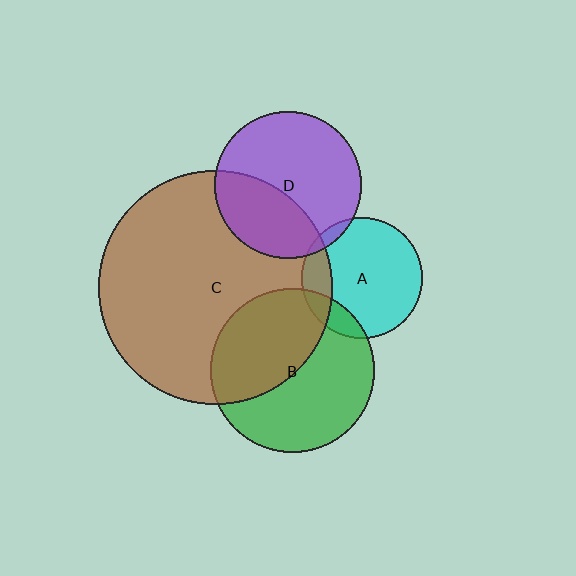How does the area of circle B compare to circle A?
Approximately 1.8 times.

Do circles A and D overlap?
Yes.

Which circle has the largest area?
Circle C (brown).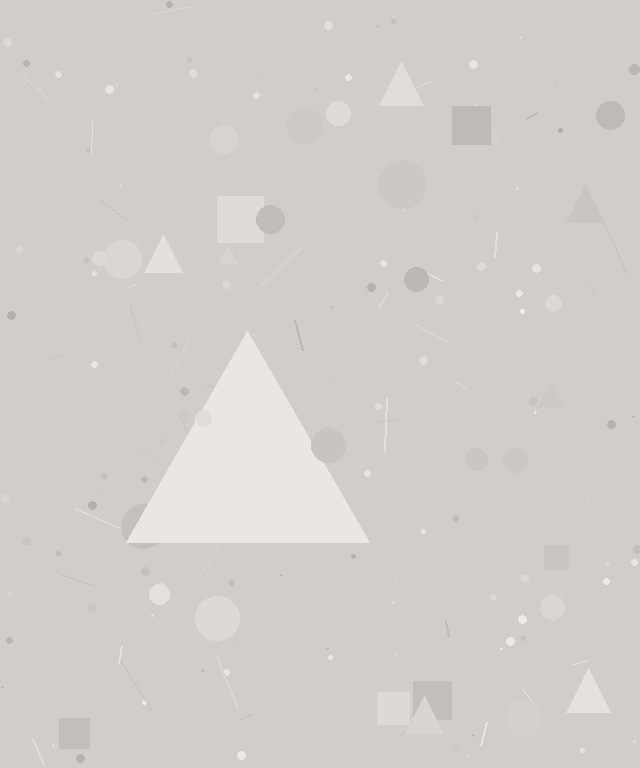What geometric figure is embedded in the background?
A triangle is embedded in the background.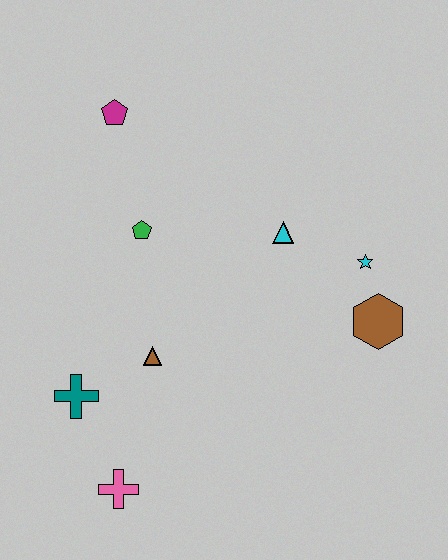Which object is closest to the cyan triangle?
The cyan star is closest to the cyan triangle.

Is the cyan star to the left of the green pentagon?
No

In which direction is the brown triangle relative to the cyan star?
The brown triangle is to the left of the cyan star.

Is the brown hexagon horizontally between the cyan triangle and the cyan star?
No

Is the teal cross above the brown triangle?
No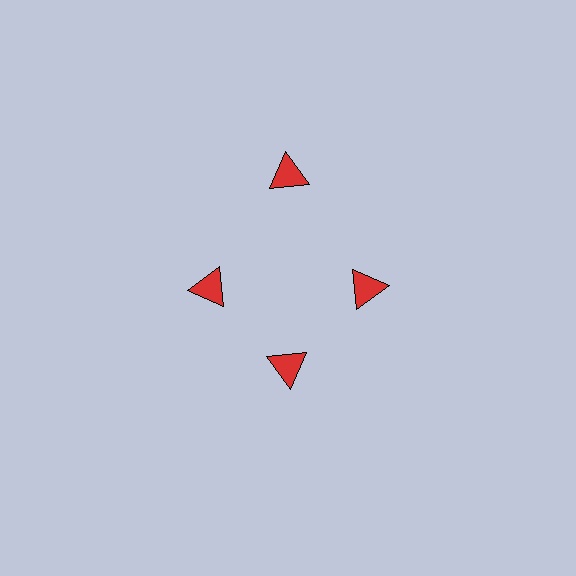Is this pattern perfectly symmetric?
No. The 4 red triangles are arranged in a ring, but one element near the 12 o'clock position is pushed outward from the center, breaking the 4-fold rotational symmetry.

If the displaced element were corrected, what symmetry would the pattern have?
It would have 4-fold rotational symmetry — the pattern would map onto itself every 90 degrees.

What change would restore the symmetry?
The symmetry would be restored by moving it inward, back onto the ring so that all 4 triangles sit at equal angles and equal distance from the center.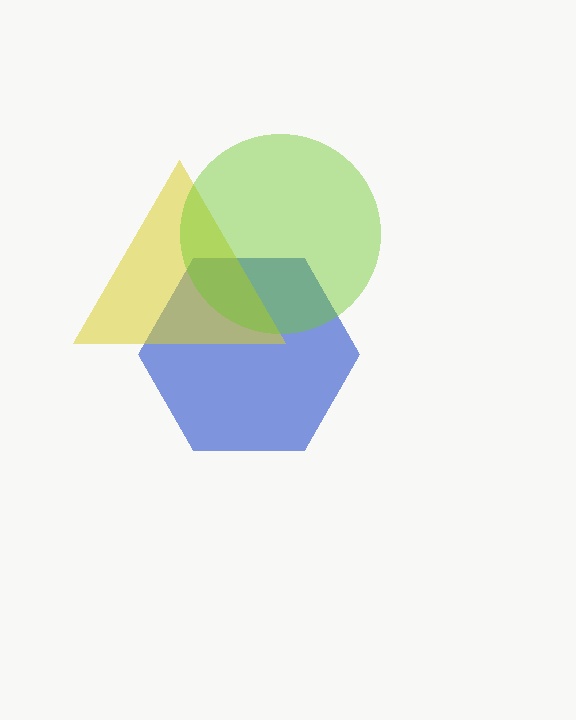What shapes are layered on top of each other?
The layered shapes are: a blue hexagon, a yellow triangle, a lime circle.